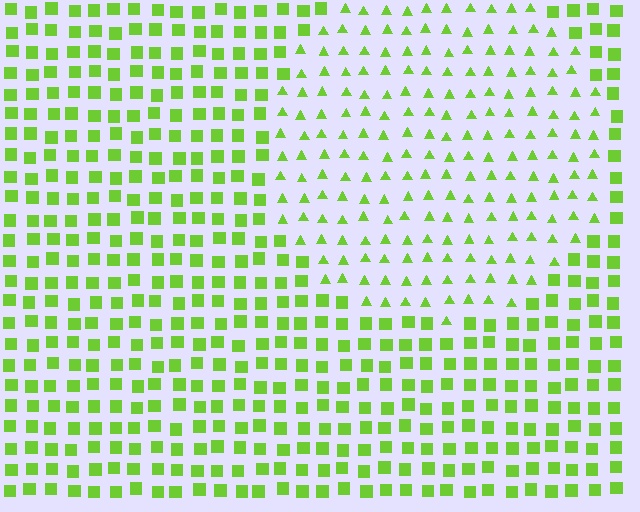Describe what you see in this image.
The image is filled with small lime elements arranged in a uniform grid. A circle-shaped region contains triangles, while the surrounding area contains squares. The boundary is defined purely by the change in element shape.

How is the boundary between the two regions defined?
The boundary is defined by a change in element shape: triangles inside vs. squares outside. All elements share the same color and spacing.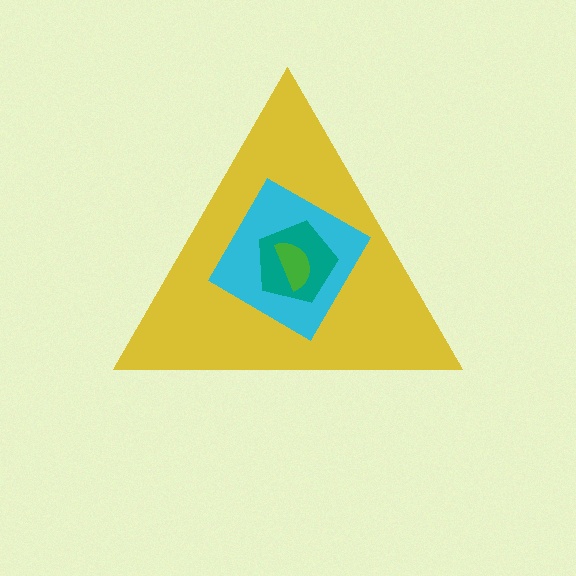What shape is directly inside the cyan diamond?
The teal pentagon.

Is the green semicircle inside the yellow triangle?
Yes.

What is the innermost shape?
The green semicircle.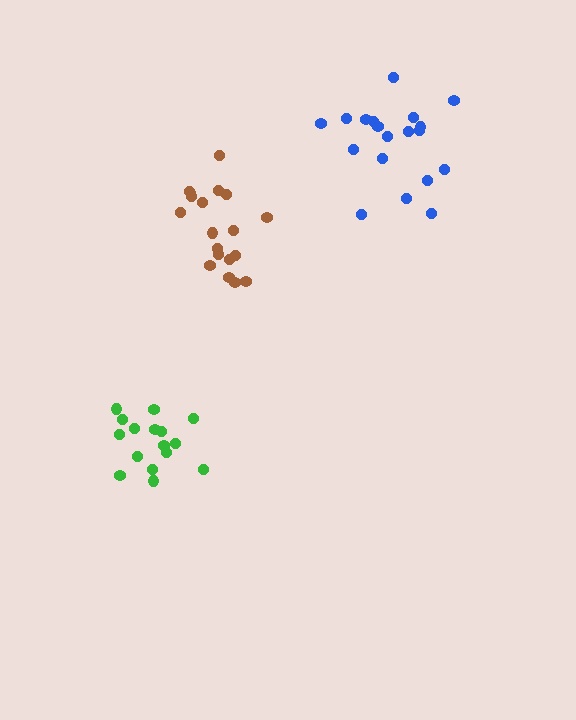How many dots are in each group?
Group 1: 16 dots, Group 2: 19 dots, Group 3: 19 dots (54 total).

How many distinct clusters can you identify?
There are 3 distinct clusters.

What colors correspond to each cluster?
The clusters are colored: green, brown, blue.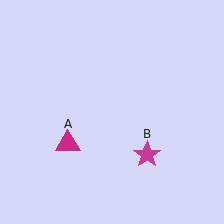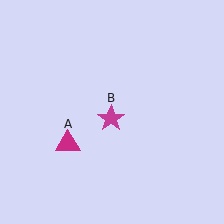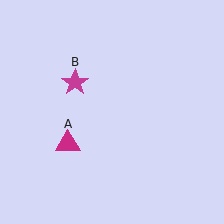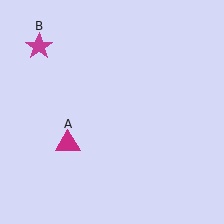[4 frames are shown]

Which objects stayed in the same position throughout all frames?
Magenta triangle (object A) remained stationary.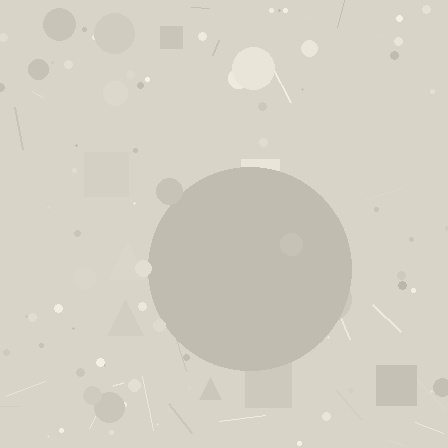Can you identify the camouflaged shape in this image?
The camouflaged shape is a circle.